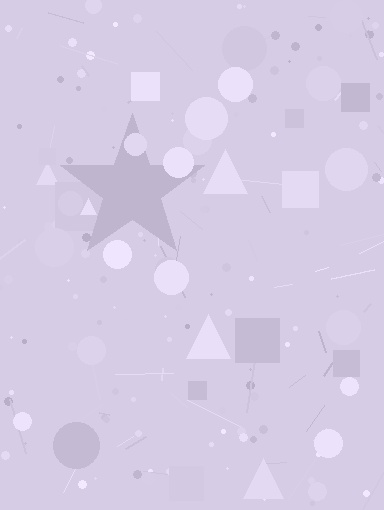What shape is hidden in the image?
A star is hidden in the image.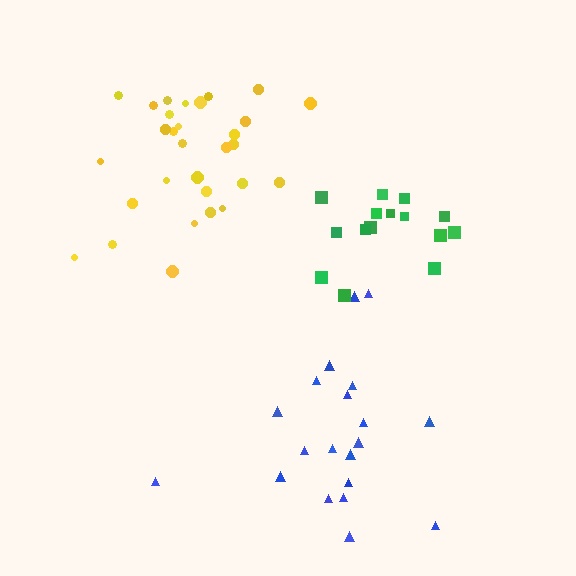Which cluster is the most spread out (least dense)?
Blue.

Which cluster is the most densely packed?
Green.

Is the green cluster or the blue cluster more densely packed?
Green.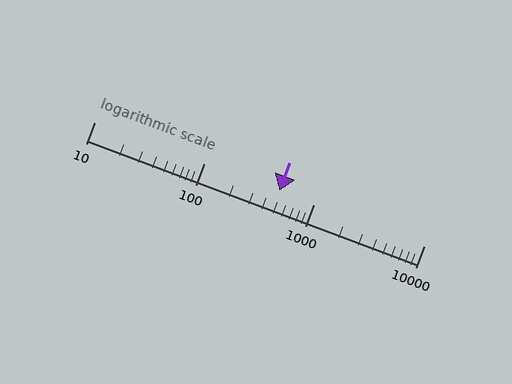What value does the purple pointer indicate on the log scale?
The pointer indicates approximately 480.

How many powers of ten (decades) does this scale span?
The scale spans 3 decades, from 10 to 10000.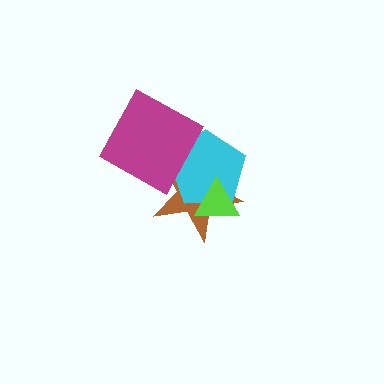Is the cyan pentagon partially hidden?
Yes, it is partially covered by another shape.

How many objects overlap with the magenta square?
2 objects overlap with the magenta square.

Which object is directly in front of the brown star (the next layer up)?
The cyan pentagon is directly in front of the brown star.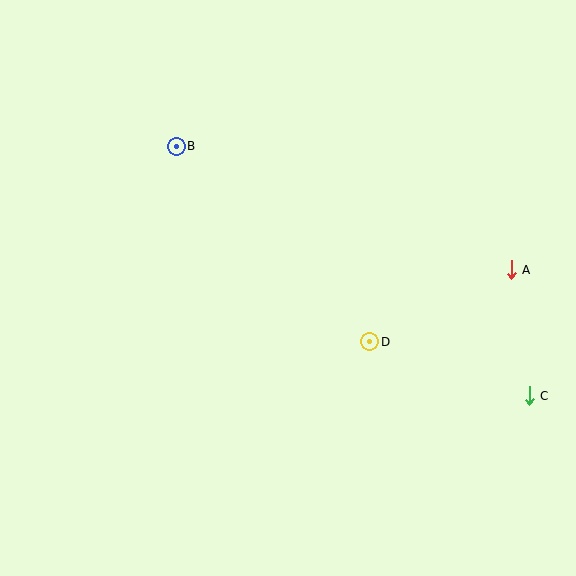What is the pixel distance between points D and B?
The distance between D and B is 275 pixels.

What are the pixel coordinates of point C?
Point C is at (529, 396).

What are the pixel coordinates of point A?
Point A is at (511, 270).